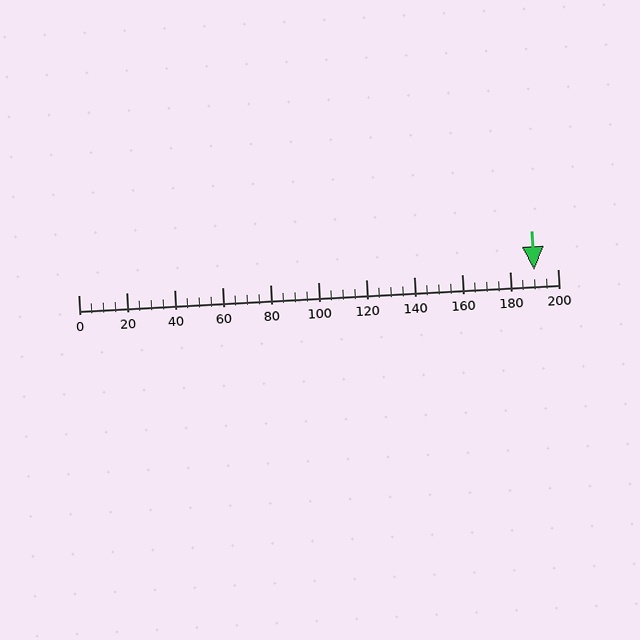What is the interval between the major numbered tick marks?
The major tick marks are spaced 20 units apart.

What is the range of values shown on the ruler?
The ruler shows values from 0 to 200.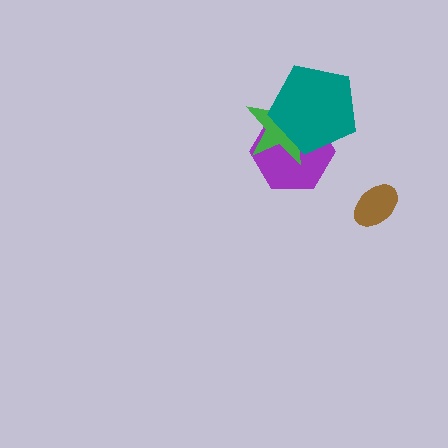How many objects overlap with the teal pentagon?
2 objects overlap with the teal pentagon.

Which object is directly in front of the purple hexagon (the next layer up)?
The green star is directly in front of the purple hexagon.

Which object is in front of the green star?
The teal pentagon is in front of the green star.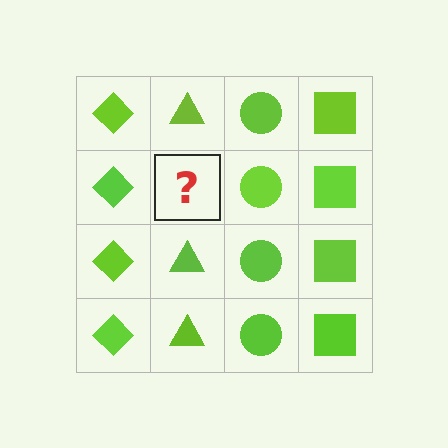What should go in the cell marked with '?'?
The missing cell should contain a lime triangle.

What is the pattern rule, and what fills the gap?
The rule is that each column has a consistent shape. The gap should be filled with a lime triangle.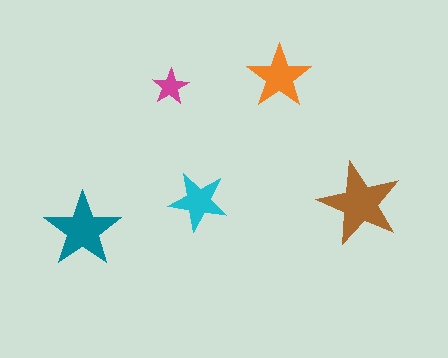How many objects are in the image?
There are 5 objects in the image.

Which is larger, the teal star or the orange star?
The teal one.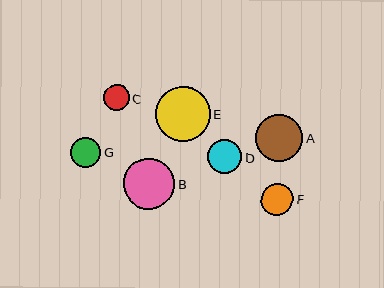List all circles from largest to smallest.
From largest to smallest: E, B, A, D, F, G, C.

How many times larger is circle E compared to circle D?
Circle E is approximately 1.6 times the size of circle D.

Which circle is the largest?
Circle E is the largest with a size of approximately 55 pixels.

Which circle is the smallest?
Circle C is the smallest with a size of approximately 26 pixels.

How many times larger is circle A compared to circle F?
Circle A is approximately 1.5 times the size of circle F.